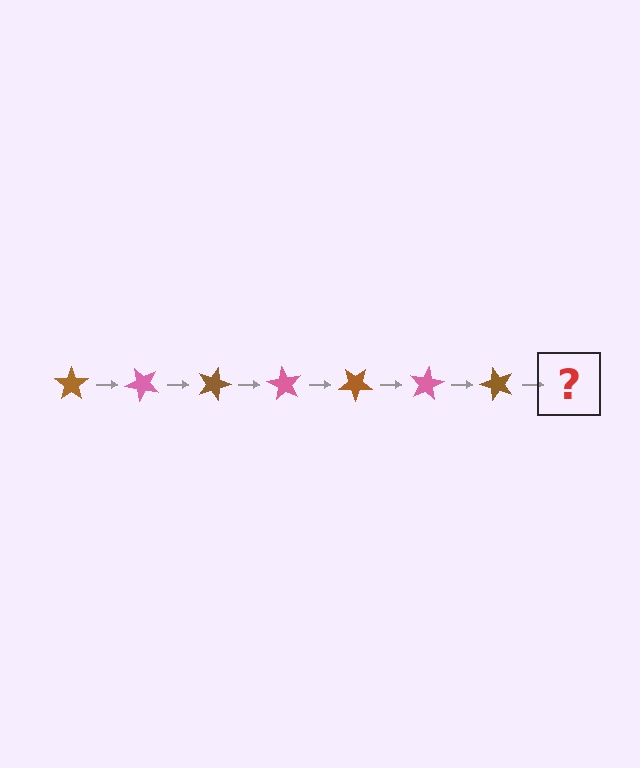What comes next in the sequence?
The next element should be a pink star, rotated 315 degrees from the start.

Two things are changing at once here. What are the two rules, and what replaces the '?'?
The two rules are that it rotates 45 degrees each step and the color cycles through brown and pink. The '?' should be a pink star, rotated 315 degrees from the start.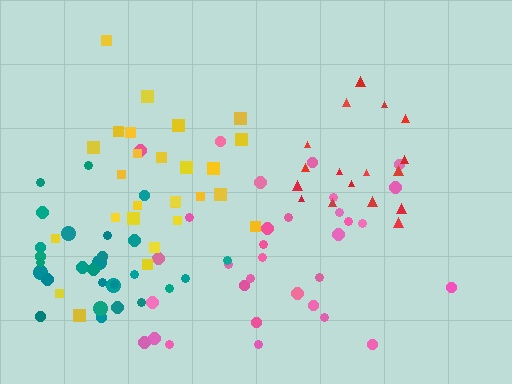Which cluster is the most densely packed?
Red.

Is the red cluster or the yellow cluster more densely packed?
Red.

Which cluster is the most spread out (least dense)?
Yellow.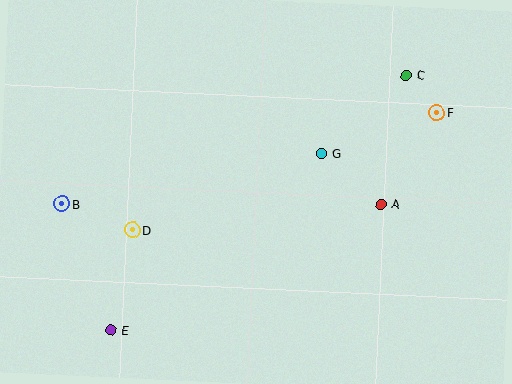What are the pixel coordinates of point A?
Point A is at (382, 204).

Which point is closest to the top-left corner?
Point B is closest to the top-left corner.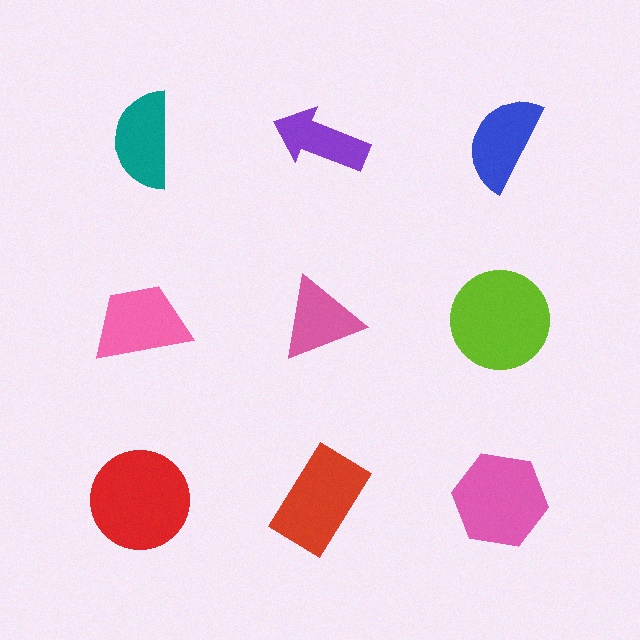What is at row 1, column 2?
A purple arrow.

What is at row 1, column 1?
A teal semicircle.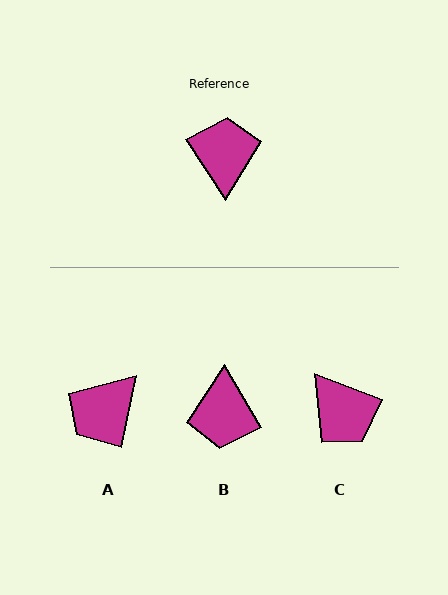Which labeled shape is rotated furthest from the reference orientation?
B, about 178 degrees away.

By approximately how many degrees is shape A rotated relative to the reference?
Approximately 136 degrees counter-clockwise.